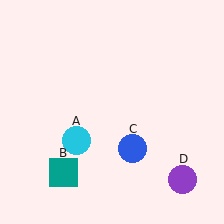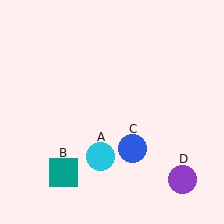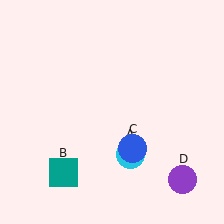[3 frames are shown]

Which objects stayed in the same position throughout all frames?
Teal square (object B) and blue circle (object C) and purple circle (object D) remained stationary.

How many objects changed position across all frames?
1 object changed position: cyan circle (object A).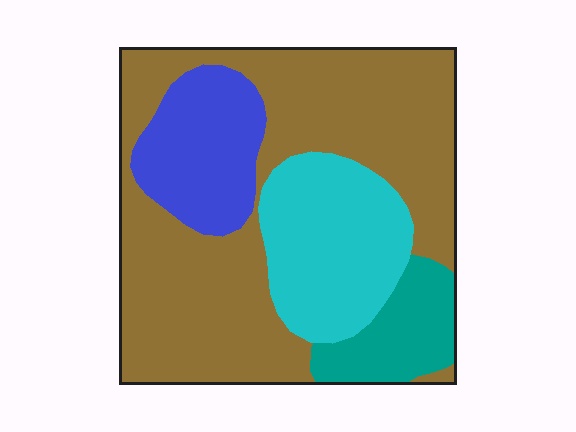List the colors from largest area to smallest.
From largest to smallest: brown, cyan, blue, teal.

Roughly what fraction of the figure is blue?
Blue takes up about one sixth (1/6) of the figure.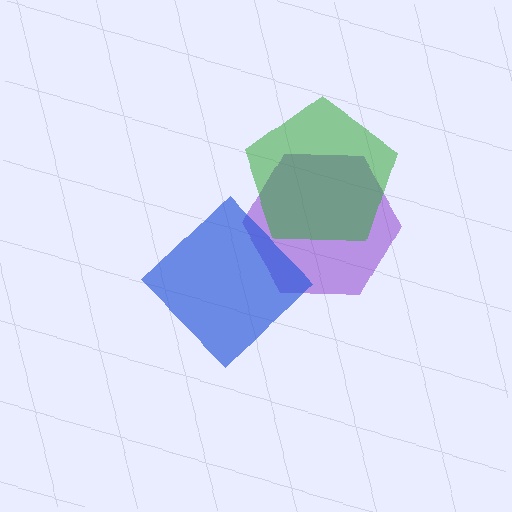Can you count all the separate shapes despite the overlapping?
Yes, there are 3 separate shapes.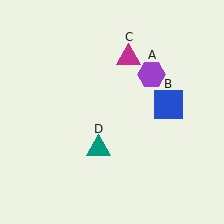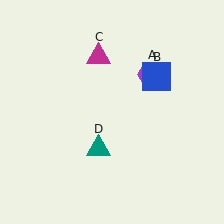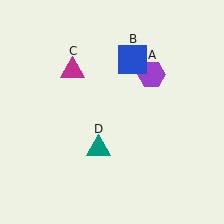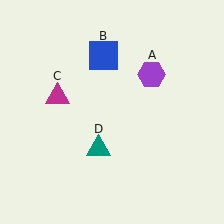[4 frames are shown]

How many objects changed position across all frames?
2 objects changed position: blue square (object B), magenta triangle (object C).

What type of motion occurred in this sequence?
The blue square (object B), magenta triangle (object C) rotated counterclockwise around the center of the scene.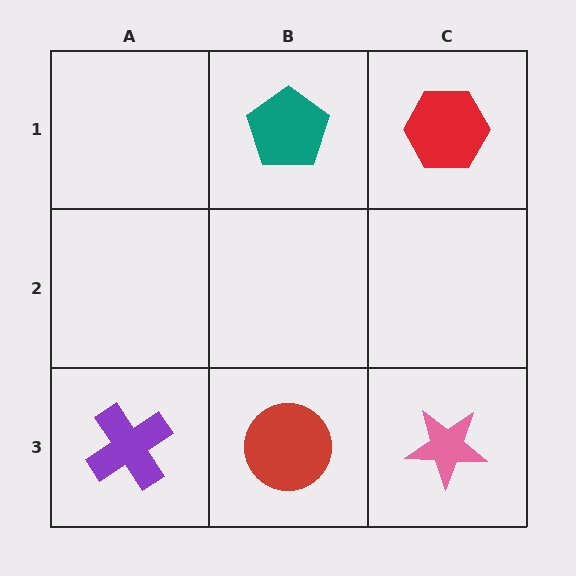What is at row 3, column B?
A red circle.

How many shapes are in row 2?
0 shapes.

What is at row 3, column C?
A pink star.